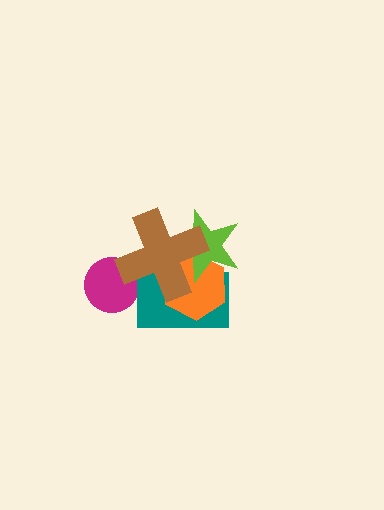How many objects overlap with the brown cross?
4 objects overlap with the brown cross.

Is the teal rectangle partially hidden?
Yes, it is partially covered by another shape.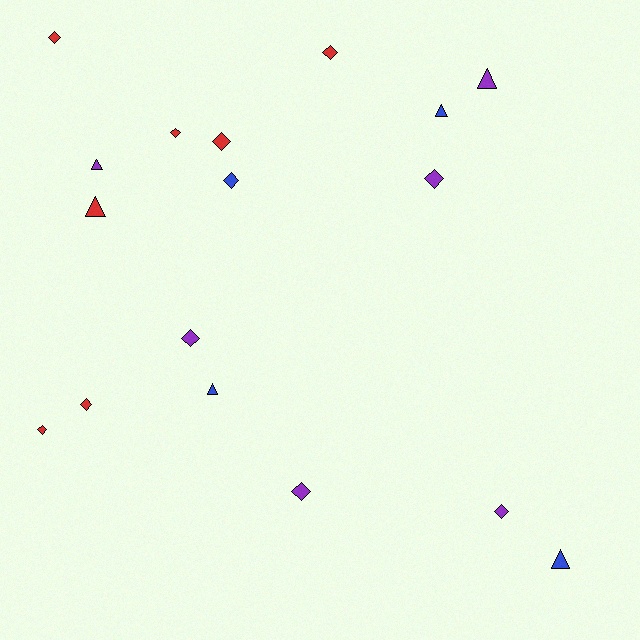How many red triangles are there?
There is 1 red triangle.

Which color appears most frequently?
Red, with 7 objects.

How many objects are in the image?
There are 17 objects.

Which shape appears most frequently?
Diamond, with 11 objects.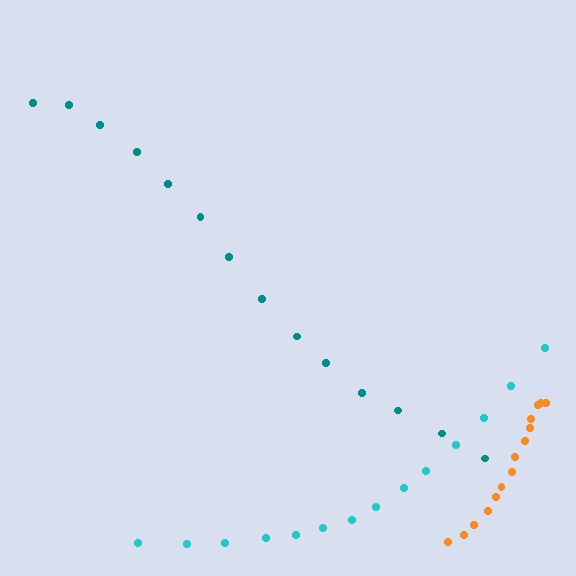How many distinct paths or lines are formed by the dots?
There are 3 distinct paths.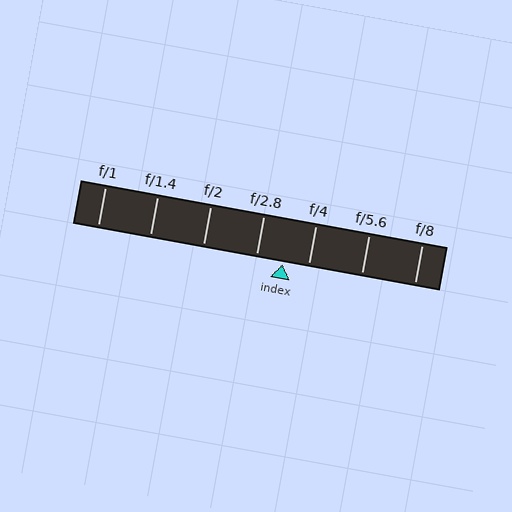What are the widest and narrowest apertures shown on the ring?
The widest aperture shown is f/1 and the narrowest is f/8.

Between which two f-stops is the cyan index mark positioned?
The index mark is between f/2.8 and f/4.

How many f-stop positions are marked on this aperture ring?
There are 7 f-stop positions marked.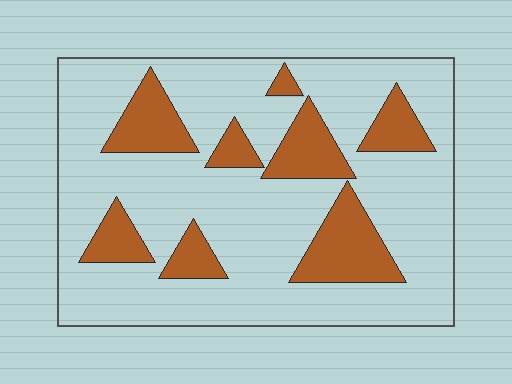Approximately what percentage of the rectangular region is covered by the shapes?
Approximately 25%.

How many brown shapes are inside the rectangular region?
8.